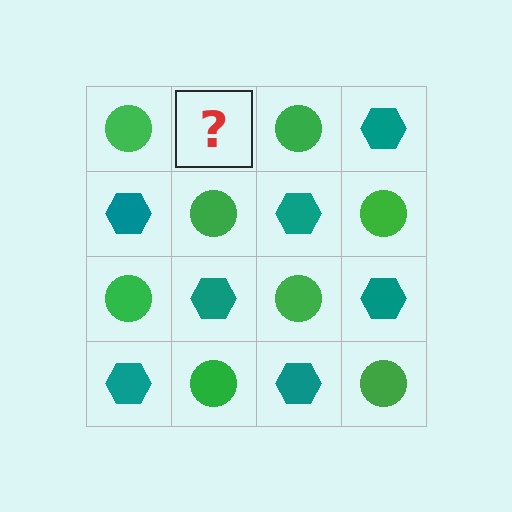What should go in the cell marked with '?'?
The missing cell should contain a teal hexagon.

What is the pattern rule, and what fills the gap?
The rule is that it alternates green circle and teal hexagon in a checkerboard pattern. The gap should be filled with a teal hexagon.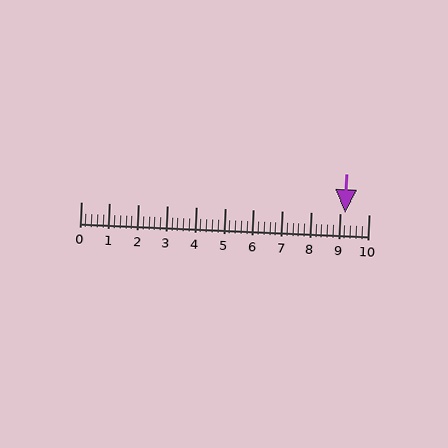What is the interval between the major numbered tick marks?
The major tick marks are spaced 1 units apart.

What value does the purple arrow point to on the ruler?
The purple arrow points to approximately 9.2.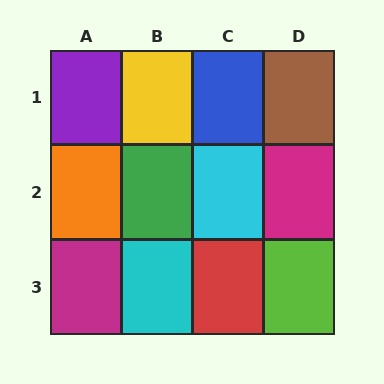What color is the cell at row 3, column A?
Magenta.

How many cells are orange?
1 cell is orange.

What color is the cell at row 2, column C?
Cyan.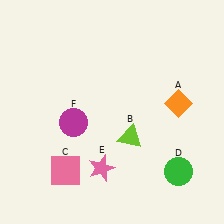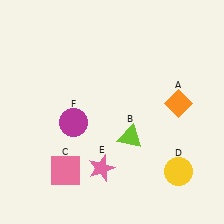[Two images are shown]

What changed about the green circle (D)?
In Image 1, D is green. In Image 2, it changed to yellow.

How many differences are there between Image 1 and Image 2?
There is 1 difference between the two images.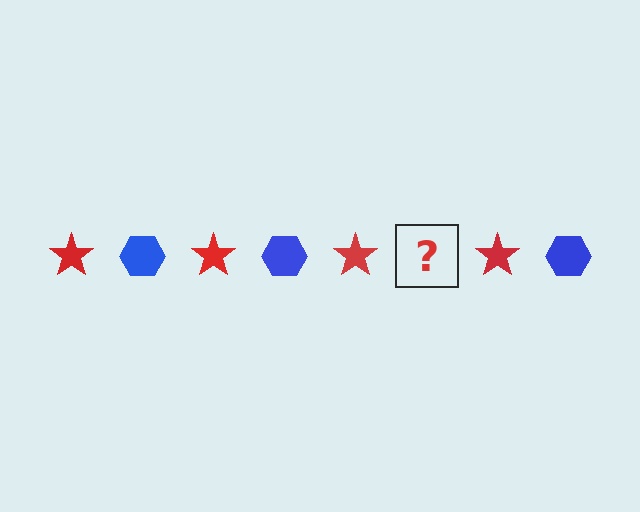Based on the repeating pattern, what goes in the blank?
The blank should be a blue hexagon.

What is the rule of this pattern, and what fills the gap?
The rule is that the pattern alternates between red star and blue hexagon. The gap should be filled with a blue hexagon.